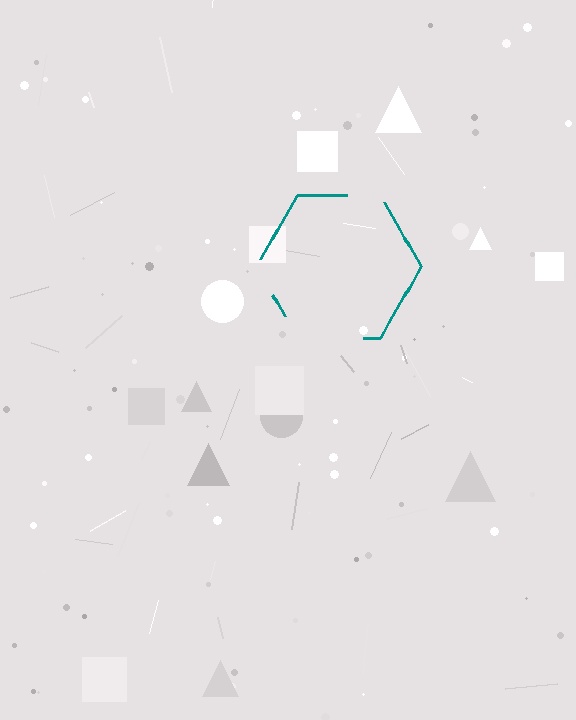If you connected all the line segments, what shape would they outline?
They would outline a hexagon.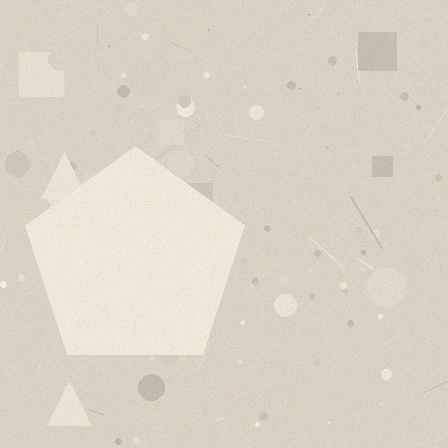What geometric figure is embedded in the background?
A pentagon is embedded in the background.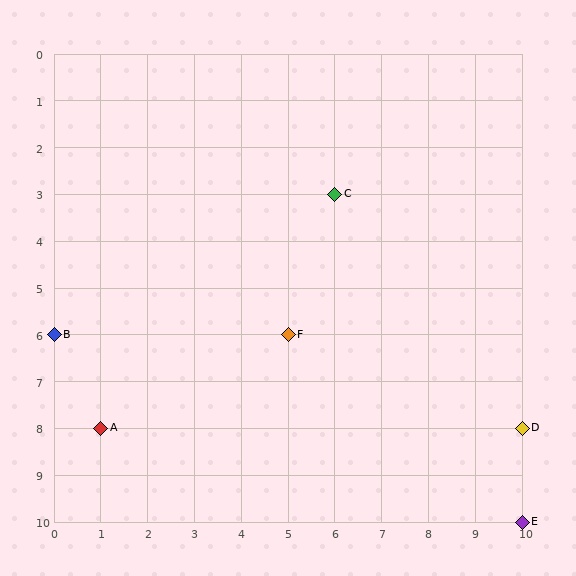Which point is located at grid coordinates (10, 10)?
Point E is at (10, 10).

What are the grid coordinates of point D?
Point D is at grid coordinates (10, 8).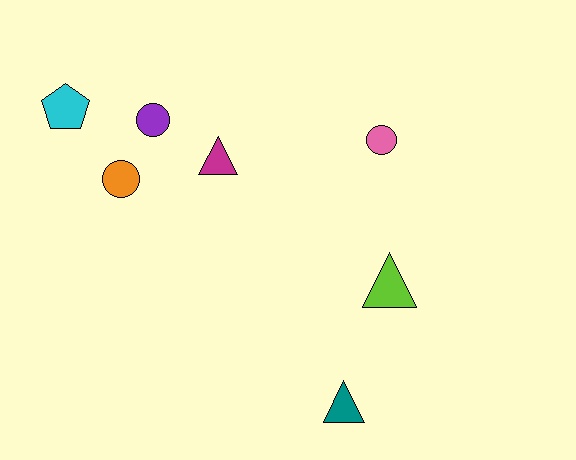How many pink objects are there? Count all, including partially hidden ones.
There is 1 pink object.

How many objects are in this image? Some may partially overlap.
There are 7 objects.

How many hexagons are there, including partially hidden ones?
There are no hexagons.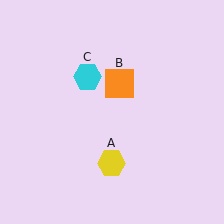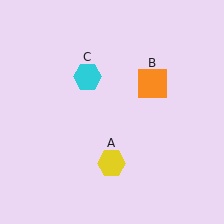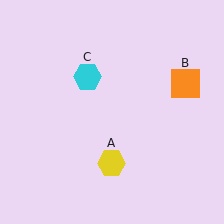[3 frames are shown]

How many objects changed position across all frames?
1 object changed position: orange square (object B).